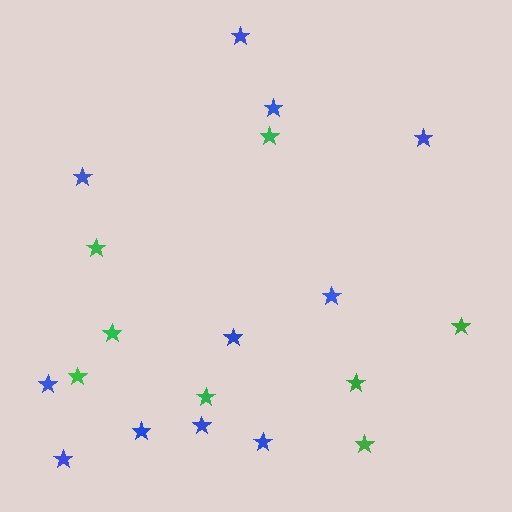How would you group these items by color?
There are 2 groups: one group of blue stars (11) and one group of green stars (8).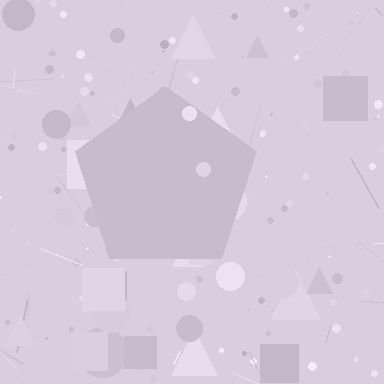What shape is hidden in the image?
A pentagon is hidden in the image.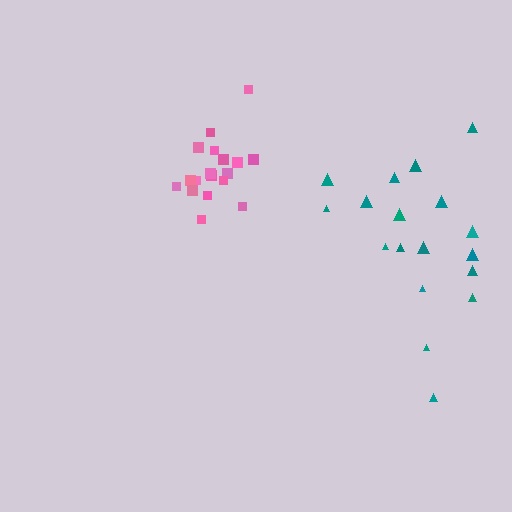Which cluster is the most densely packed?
Pink.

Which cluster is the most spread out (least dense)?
Teal.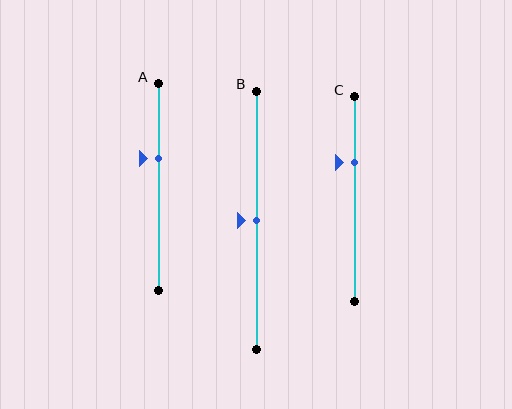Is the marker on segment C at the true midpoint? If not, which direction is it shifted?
No, the marker on segment C is shifted upward by about 18% of the segment length.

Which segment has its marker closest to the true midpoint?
Segment B has its marker closest to the true midpoint.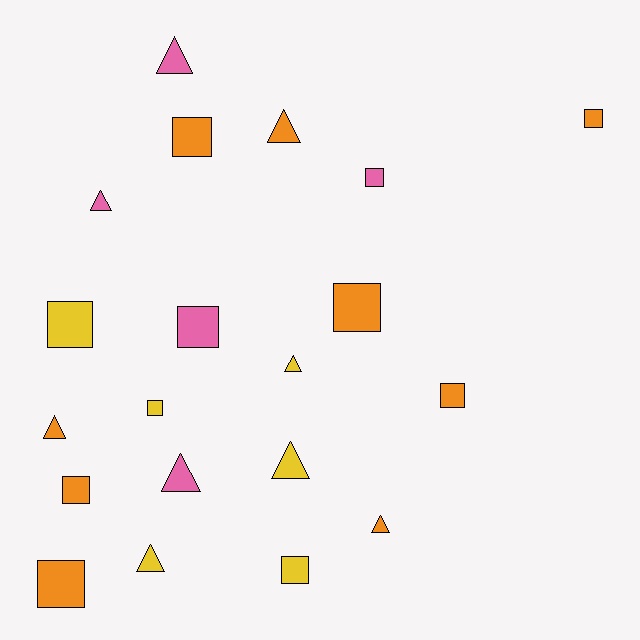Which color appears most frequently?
Orange, with 9 objects.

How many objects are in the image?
There are 20 objects.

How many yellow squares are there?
There are 3 yellow squares.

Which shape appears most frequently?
Square, with 11 objects.